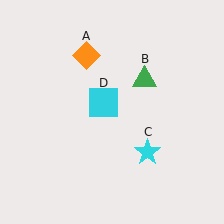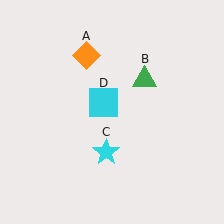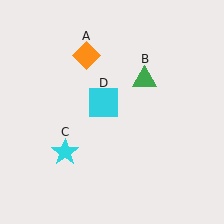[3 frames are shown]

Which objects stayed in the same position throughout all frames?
Orange diamond (object A) and green triangle (object B) and cyan square (object D) remained stationary.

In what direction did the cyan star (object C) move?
The cyan star (object C) moved left.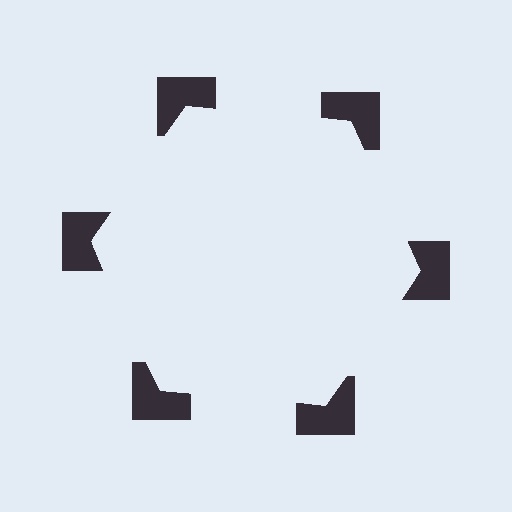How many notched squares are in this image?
There are 6 — one at each vertex of the illusory hexagon.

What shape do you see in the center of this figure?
An illusory hexagon — its edges are inferred from the aligned wedge cuts in the notched squares, not physically drawn.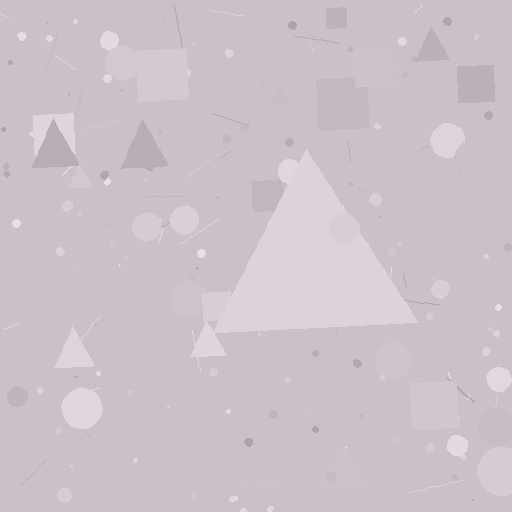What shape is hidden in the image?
A triangle is hidden in the image.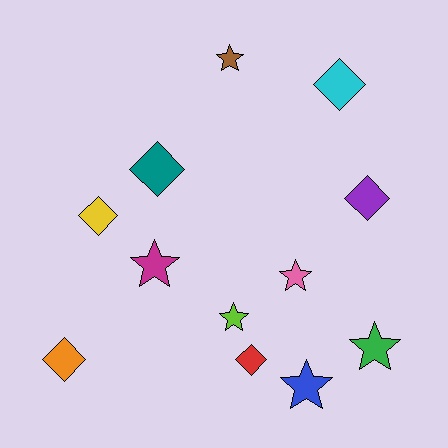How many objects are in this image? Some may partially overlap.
There are 12 objects.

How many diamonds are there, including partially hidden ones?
There are 6 diamonds.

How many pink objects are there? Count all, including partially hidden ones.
There is 1 pink object.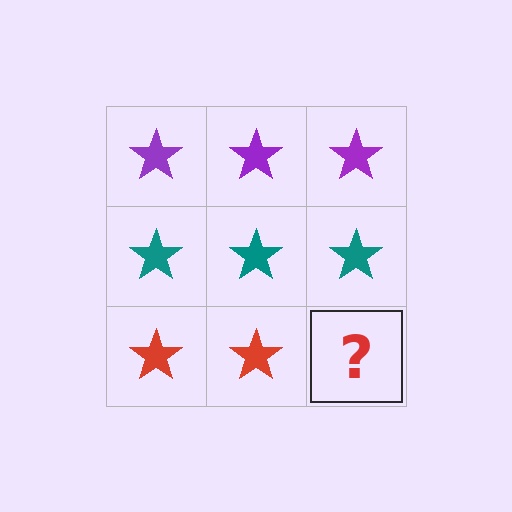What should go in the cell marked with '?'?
The missing cell should contain a red star.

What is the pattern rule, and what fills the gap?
The rule is that each row has a consistent color. The gap should be filled with a red star.